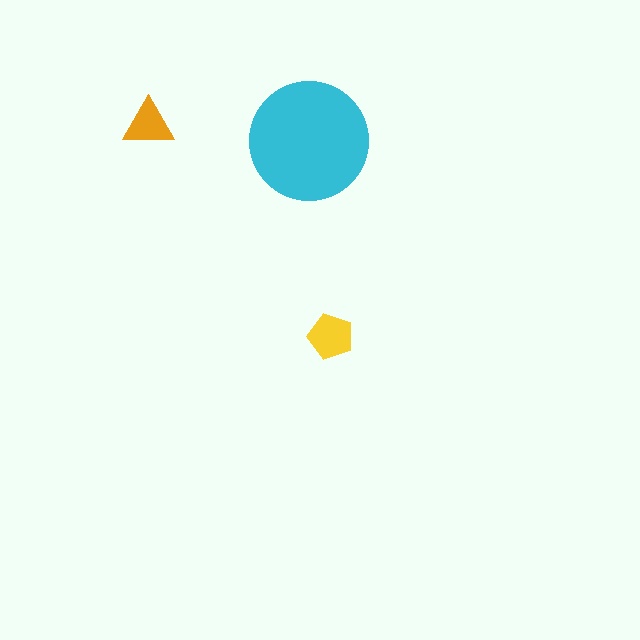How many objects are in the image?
There are 3 objects in the image.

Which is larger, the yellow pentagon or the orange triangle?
The yellow pentagon.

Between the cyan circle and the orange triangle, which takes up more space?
The cyan circle.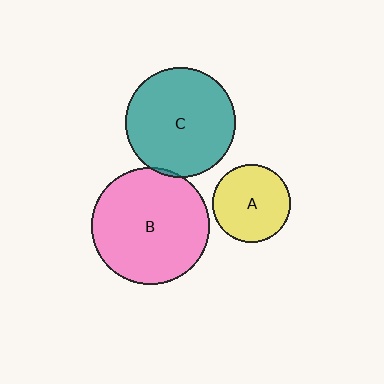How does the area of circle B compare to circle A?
Approximately 2.3 times.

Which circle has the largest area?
Circle B (pink).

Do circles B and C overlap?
Yes.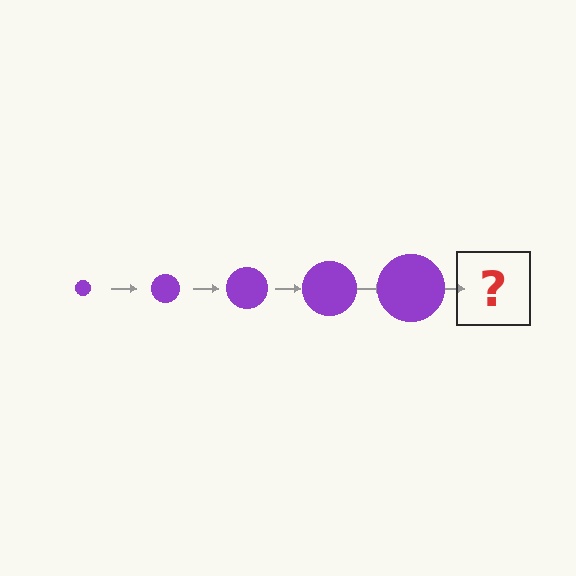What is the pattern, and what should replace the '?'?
The pattern is that the circle gets progressively larger each step. The '?' should be a purple circle, larger than the previous one.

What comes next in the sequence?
The next element should be a purple circle, larger than the previous one.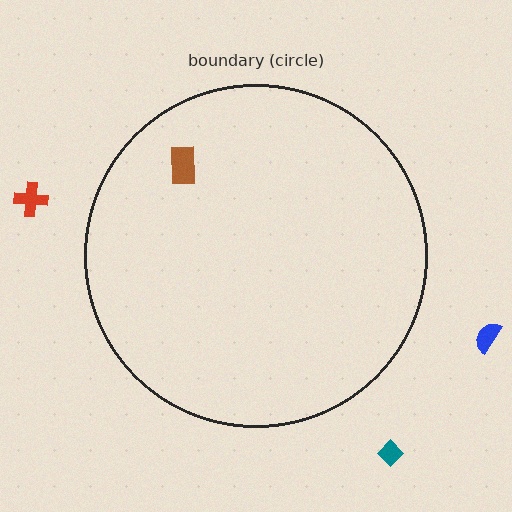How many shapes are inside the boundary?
1 inside, 3 outside.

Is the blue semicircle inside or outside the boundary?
Outside.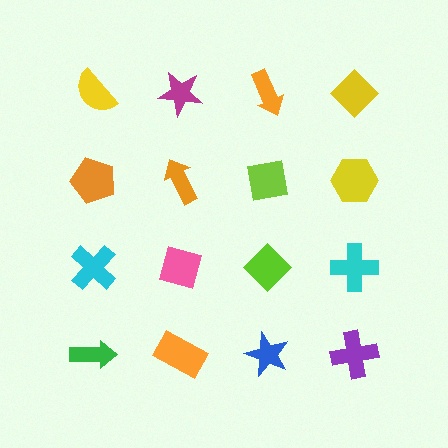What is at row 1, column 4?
A yellow diamond.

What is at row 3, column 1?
A cyan cross.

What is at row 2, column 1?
An orange pentagon.